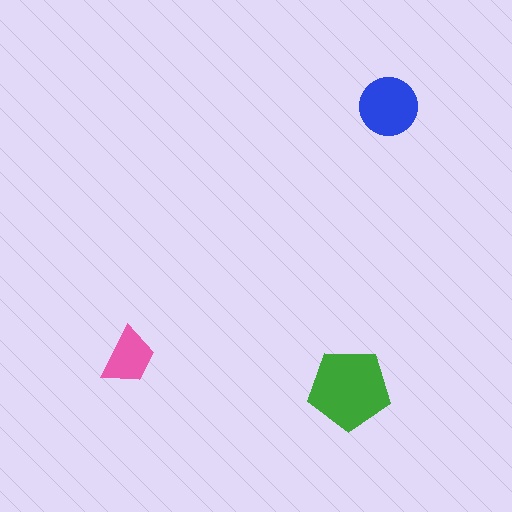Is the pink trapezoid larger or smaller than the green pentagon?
Smaller.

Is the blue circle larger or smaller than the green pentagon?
Smaller.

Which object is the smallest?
The pink trapezoid.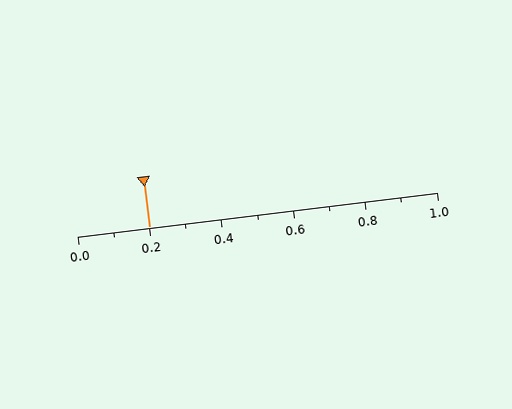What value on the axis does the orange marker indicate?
The marker indicates approximately 0.2.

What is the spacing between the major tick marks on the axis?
The major ticks are spaced 0.2 apart.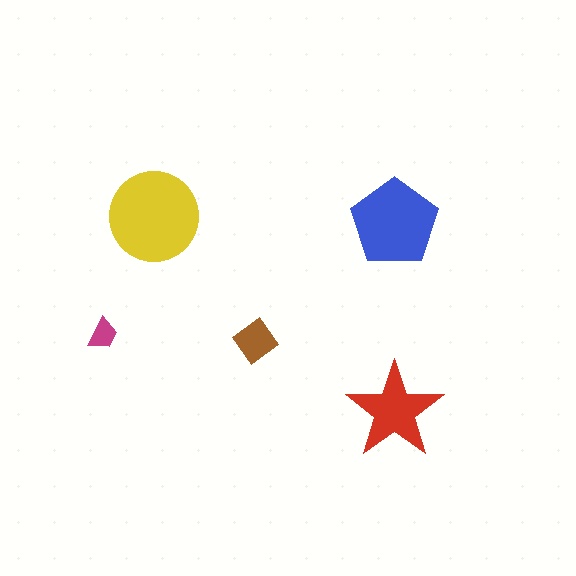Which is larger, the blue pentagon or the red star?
The blue pentagon.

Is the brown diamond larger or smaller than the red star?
Smaller.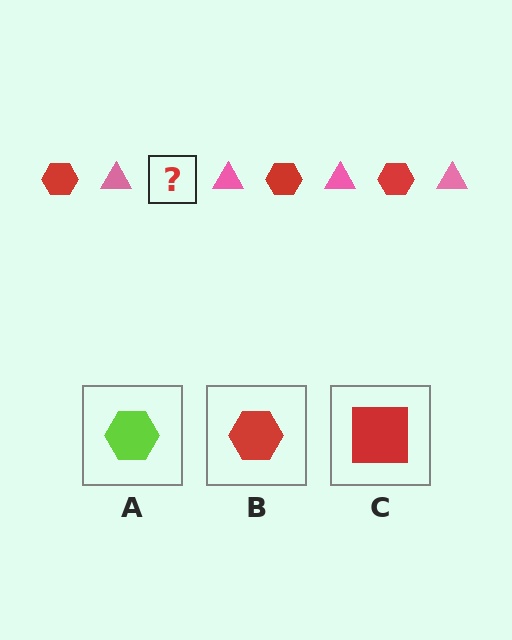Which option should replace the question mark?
Option B.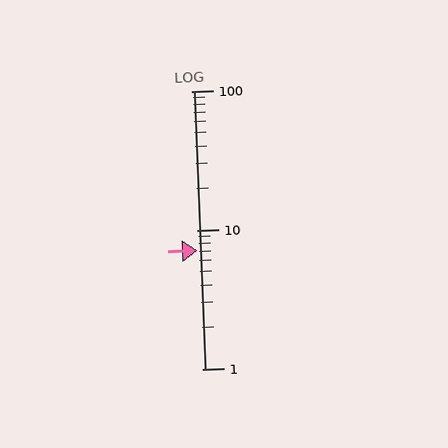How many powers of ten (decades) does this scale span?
The scale spans 2 decades, from 1 to 100.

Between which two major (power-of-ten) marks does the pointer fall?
The pointer is between 1 and 10.